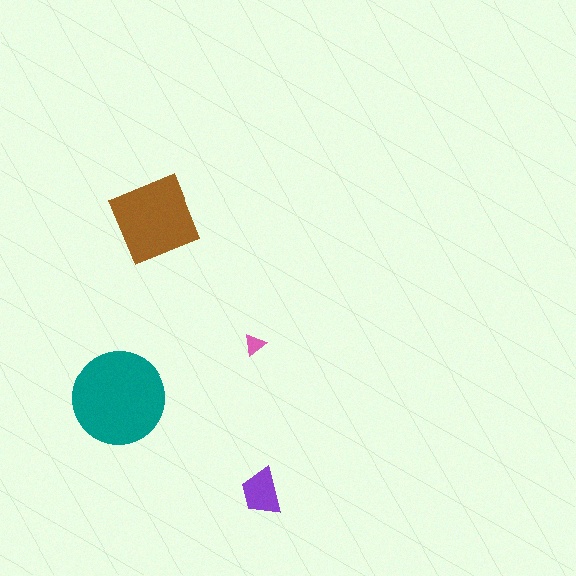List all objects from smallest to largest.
The pink triangle, the purple trapezoid, the brown square, the teal circle.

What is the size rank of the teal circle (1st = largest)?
1st.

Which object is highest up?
The brown square is topmost.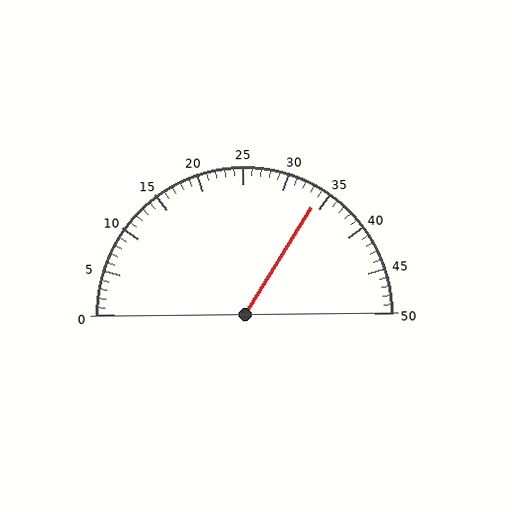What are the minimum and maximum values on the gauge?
The gauge ranges from 0 to 50.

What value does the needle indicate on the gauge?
The needle indicates approximately 34.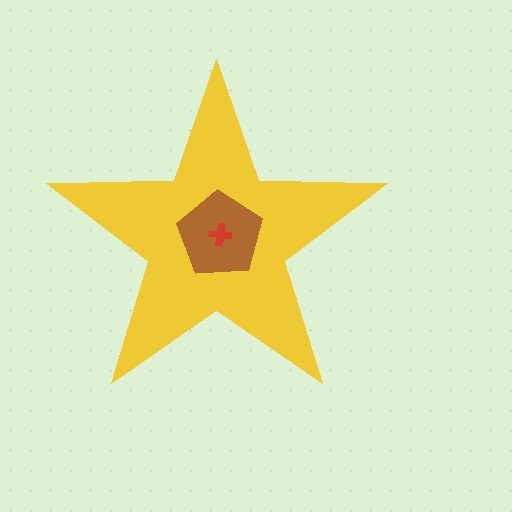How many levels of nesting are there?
3.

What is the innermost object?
The red cross.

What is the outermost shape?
The yellow star.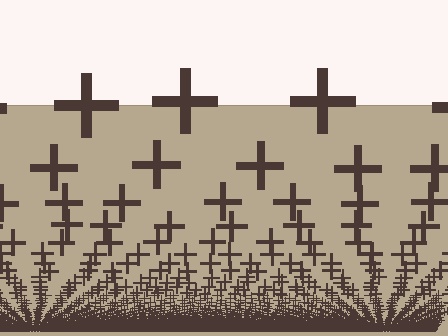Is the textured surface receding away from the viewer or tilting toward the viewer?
The surface appears to tilt toward the viewer. Texture elements get larger and sparser toward the top.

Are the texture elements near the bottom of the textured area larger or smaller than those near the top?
Smaller. The gradient is inverted — elements near the bottom are smaller and denser.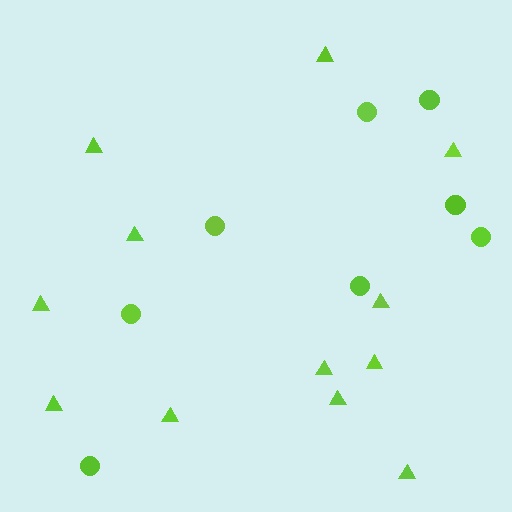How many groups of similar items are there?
There are 2 groups: one group of triangles (12) and one group of circles (8).